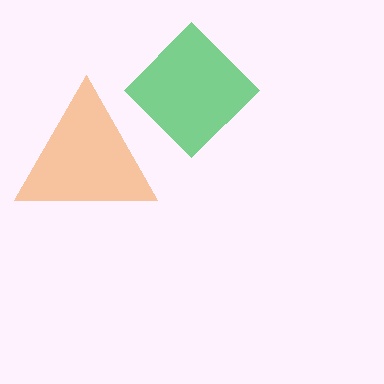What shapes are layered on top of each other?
The layered shapes are: an orange triangle, a green diamond.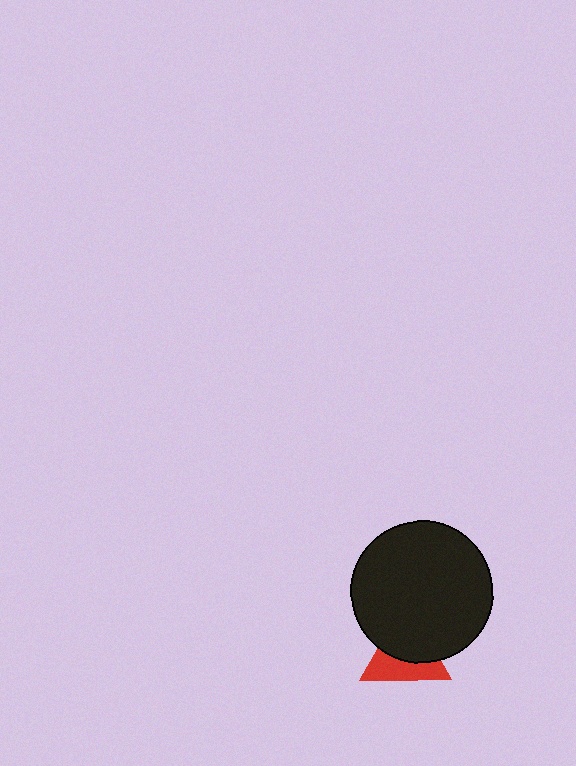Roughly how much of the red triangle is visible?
A small part of it is visible (roughly 45%).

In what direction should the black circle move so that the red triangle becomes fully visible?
The black circle should move up. That is the shortest direction to clear the overlap and leave the red triangle fully visible.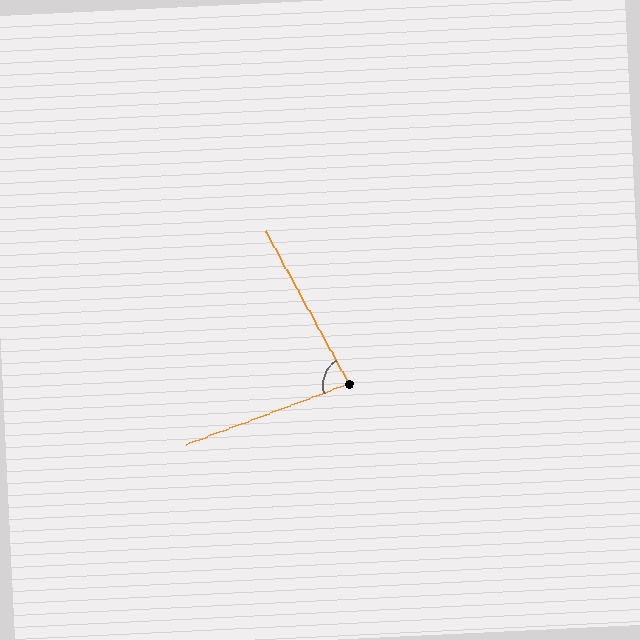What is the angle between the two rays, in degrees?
Approximately 82 degrees.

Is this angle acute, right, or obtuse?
It is acute.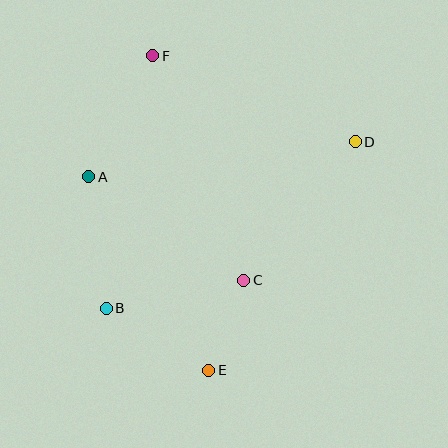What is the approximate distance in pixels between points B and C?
The distance between B and C is approximately 140 pixels.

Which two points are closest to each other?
Points C and E are closest to each other.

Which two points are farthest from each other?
Points E and F are farthest from each other.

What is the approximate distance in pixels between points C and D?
The distance between C and D is approximately 178 pixels.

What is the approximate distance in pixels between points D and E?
The distance between D and E is approximately 272 pixels.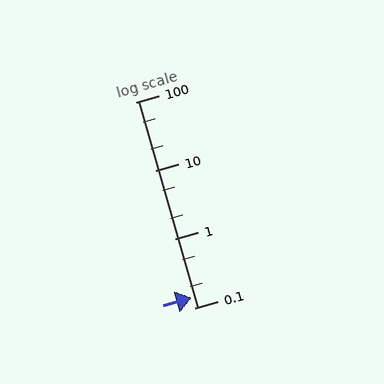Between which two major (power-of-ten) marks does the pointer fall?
The pointer is between 0.1 and 1.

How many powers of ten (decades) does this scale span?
The scale spans 3 decades, from 0.1 to 100.